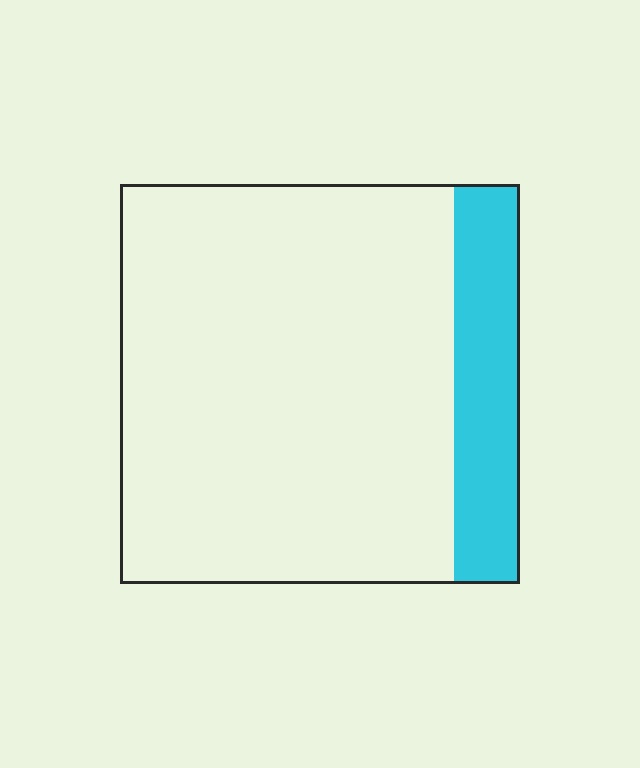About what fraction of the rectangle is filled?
About one sixth (1/6).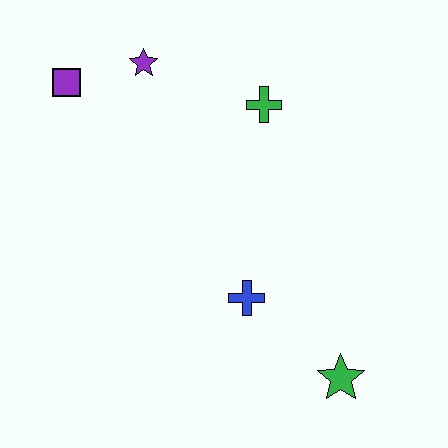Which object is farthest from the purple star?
The green star is farthest from the purple star.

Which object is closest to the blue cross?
The green star is closest to the blue cross.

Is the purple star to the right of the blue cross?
No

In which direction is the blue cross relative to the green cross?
The blue cross is below the green cross.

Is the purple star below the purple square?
No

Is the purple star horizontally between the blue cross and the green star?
No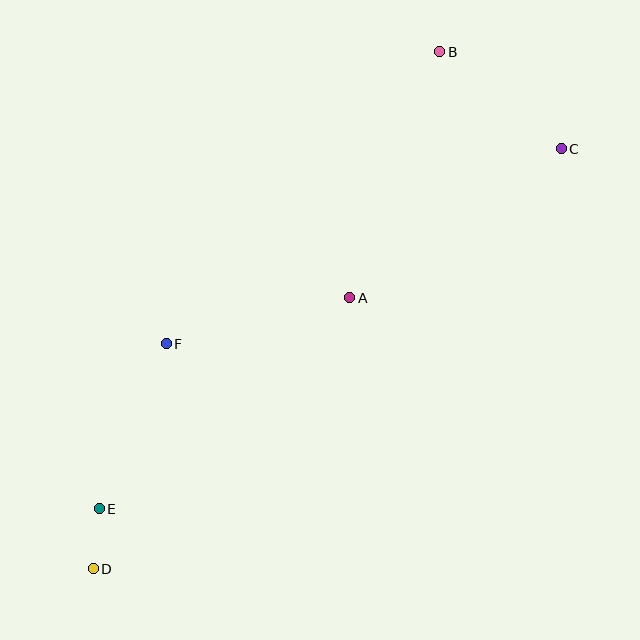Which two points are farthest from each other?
Points C and D are farthest from each other.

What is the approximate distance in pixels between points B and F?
The distance between B and F is approximately 400 pixels.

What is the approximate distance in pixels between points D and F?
The distance between D and F is approximately 237 pixels.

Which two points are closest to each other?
Points D and E are closest to each other.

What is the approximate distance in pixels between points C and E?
The distance between C and E is approximately 585 pixels.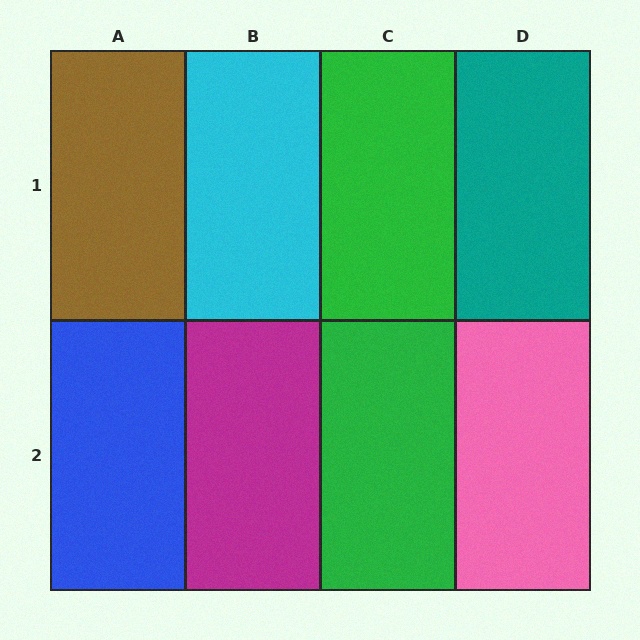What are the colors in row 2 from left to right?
Blue, magenta, green, pink.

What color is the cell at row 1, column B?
Cyan.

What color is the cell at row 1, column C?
Green.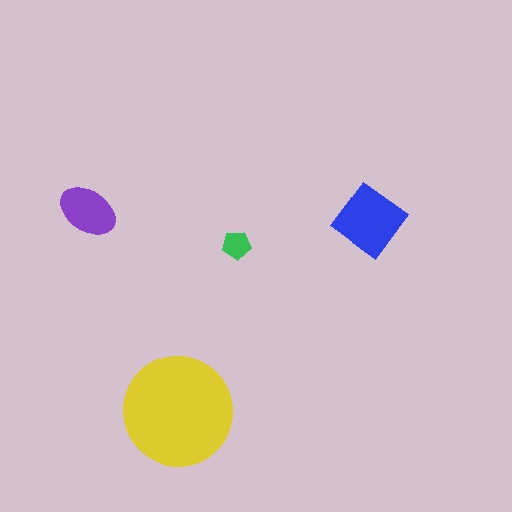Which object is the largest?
The yellow circle.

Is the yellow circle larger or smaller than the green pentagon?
Larger.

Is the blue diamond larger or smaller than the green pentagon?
Larger.